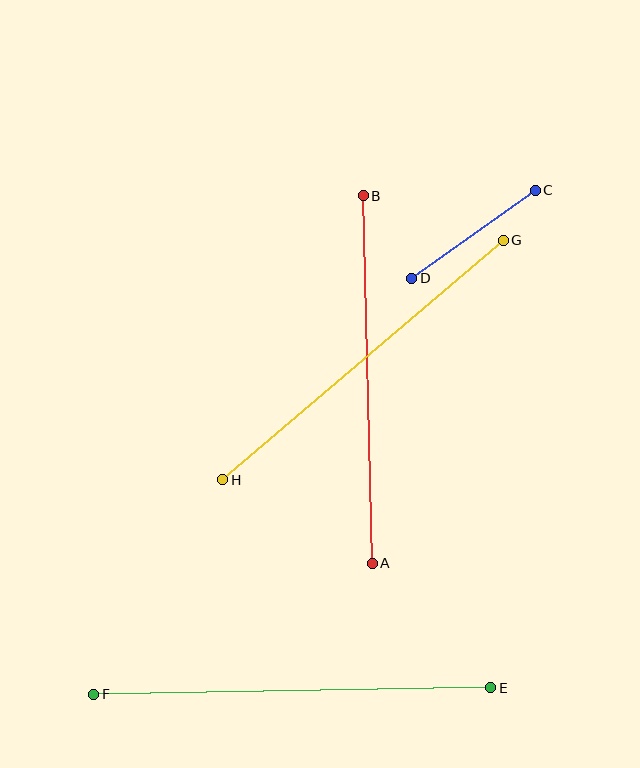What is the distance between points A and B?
The distance is approximately 367 pixels.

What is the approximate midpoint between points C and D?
The midpoint is at approximately (474, 234) pixels.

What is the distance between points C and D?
The distance is approximately 152 pixels.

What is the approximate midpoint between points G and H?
The midpoint is at approximately (363, 360) pixels.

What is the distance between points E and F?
The distance is approximately 397 pixels.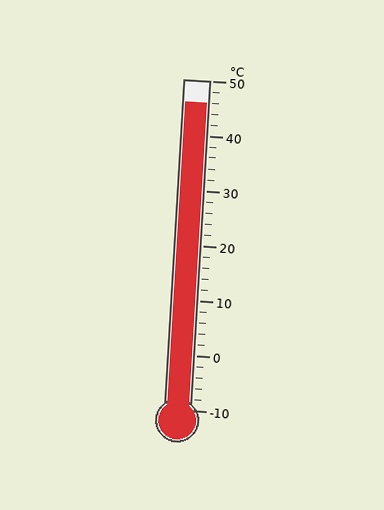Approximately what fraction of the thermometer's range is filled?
The thermometer is filled to approximately 95% of its range.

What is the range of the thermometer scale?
The thermometer scale ranges from -10°C to 50°C.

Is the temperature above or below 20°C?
The temperature is above 20°C.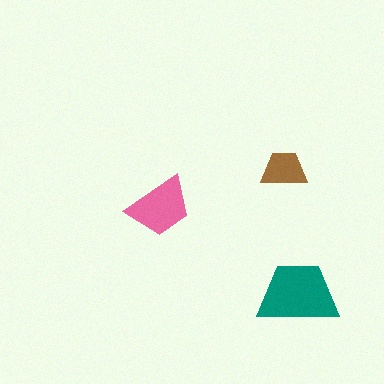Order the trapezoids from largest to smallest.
the teal one, the pink one, the brown one.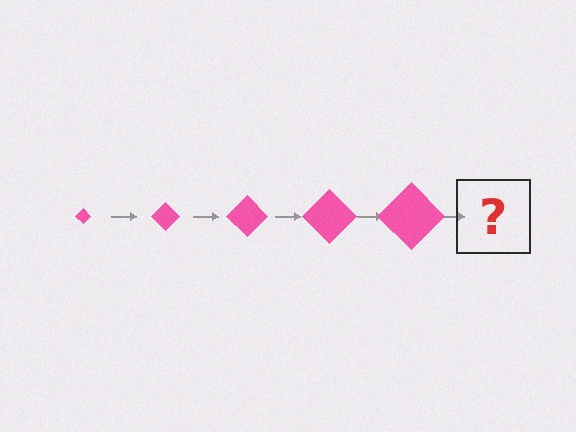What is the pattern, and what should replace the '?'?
The pattern is that the diamond gets progressively larger each step. The '?' should be a pink diamond, larger than the previous one.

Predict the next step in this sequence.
The next step is a pink diamond, larger than the previous one.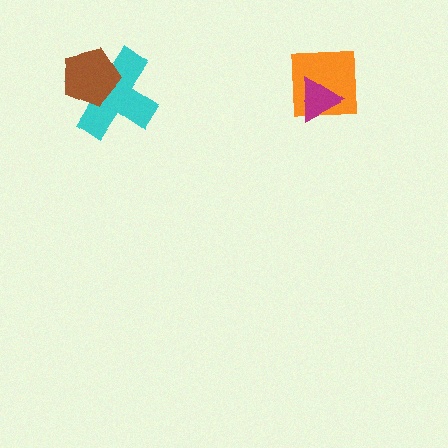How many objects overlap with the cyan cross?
1 object overlaps with the cyan cross.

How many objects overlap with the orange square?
1 object overlaps with the orange square.